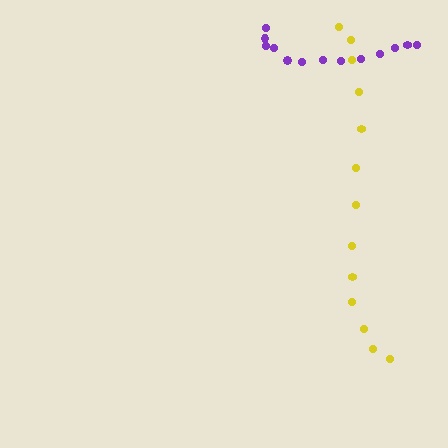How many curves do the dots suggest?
There are 2 distinct paths.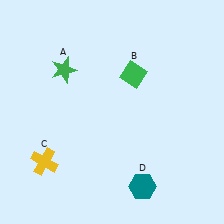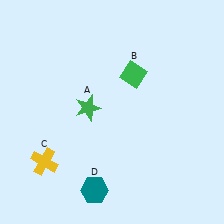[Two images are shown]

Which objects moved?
The objects that moved are: the green star (A), the teal hexagon (D).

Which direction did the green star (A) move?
The green star (A) moved down.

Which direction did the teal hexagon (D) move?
The teal hexagon (D) moved left.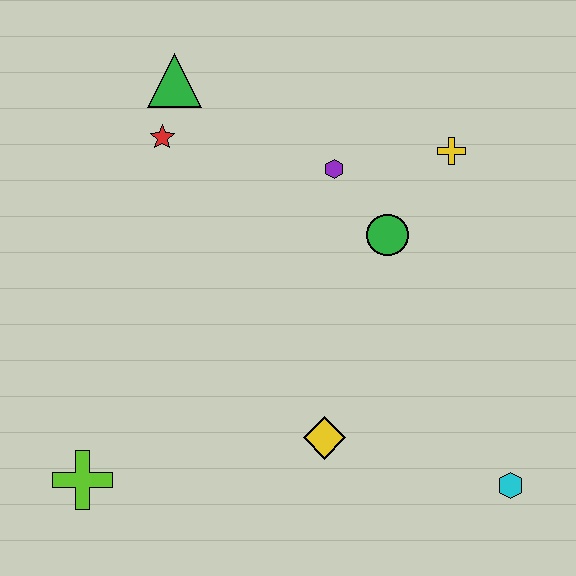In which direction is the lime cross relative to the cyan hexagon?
The lime cross is to the left of the cyan hexagon.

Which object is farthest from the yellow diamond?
The green triangle is farthest from the yellow diamond.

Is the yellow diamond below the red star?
Yes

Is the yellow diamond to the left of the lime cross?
No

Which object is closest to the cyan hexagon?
The yellow diamond is closest to the cyan hexagon.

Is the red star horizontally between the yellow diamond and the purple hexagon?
No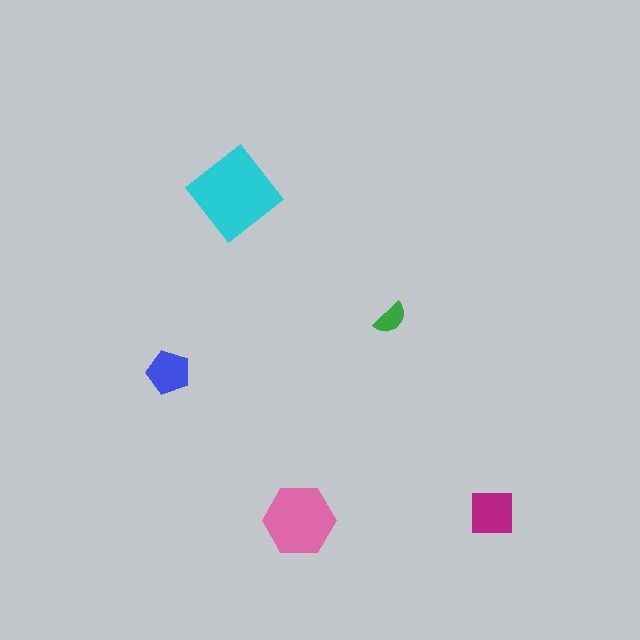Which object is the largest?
The cyan diamond.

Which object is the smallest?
The green semicircle.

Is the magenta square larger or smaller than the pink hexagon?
Smaller.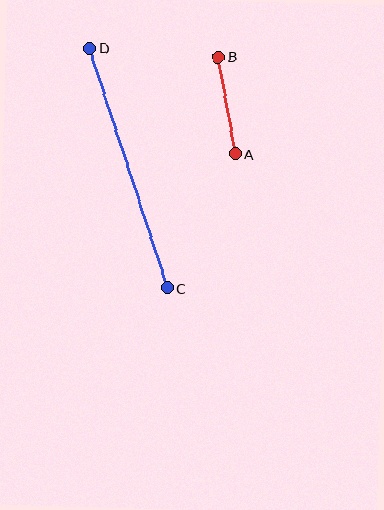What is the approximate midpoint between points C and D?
The midpoint is at approximately (128, 168) pixels.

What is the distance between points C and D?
The distance is approximately 252 pixels.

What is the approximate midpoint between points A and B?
The midpoint is at approximately (227, 105) pixels.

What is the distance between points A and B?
The distance is approximately 98 pixels.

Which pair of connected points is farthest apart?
Points C and D are farthest apart.